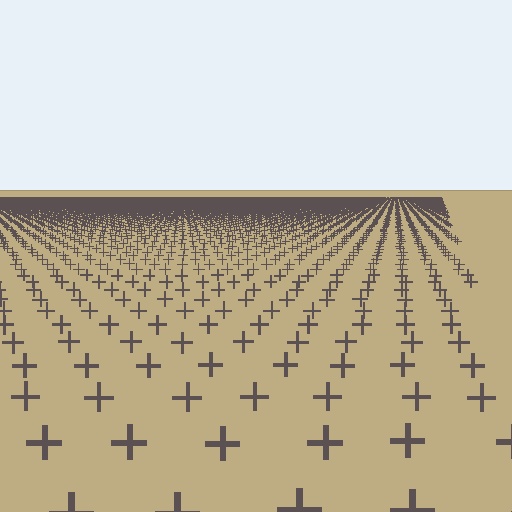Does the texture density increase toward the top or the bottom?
Density increases toward the top.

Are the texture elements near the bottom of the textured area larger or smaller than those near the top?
Larger. Near the bottom, elements are closer to the viewer and appear at a bigger on-screen size.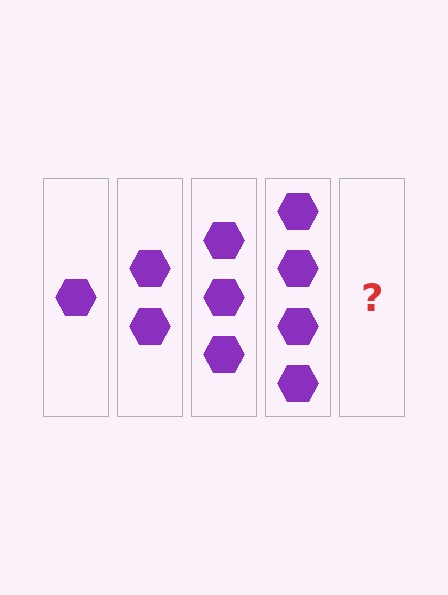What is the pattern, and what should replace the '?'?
The pattern is that each step adds one more hexagon. The '?' should be 5 hexagons.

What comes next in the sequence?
The next element should be 5 hexagons.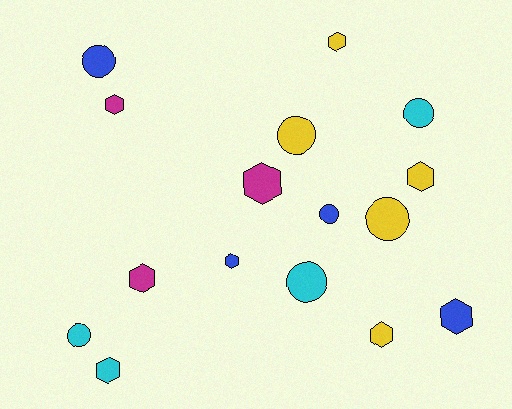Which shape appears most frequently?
Hexagon, with 9 objects.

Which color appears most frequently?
Yellow, with 5 objects.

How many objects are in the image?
There are 16 objects.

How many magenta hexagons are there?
There are 3 magenta hexagons.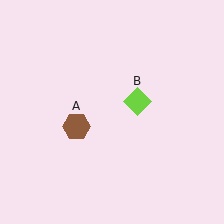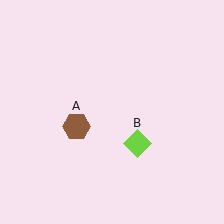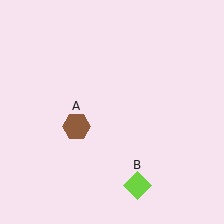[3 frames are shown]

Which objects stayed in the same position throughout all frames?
Brown hexagon (object A) remained stationary.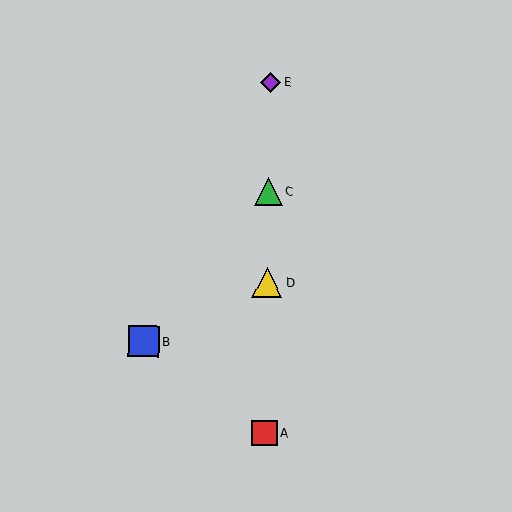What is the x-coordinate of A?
Object A is at x≈265.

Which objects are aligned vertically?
Objects A, C, D, E are aligned vertically.